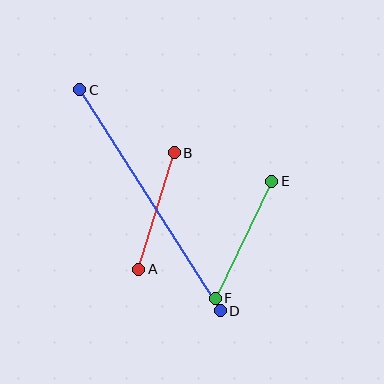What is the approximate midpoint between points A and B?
The midpoint is at approximately (157, 211) pixels.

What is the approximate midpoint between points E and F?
The midpoint is at approximately (244, 240) pixels.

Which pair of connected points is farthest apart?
Points C and D are farthest apart.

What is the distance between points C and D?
The distance is approximately 262 pixels.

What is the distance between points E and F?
The distance is approximately 130 pixels.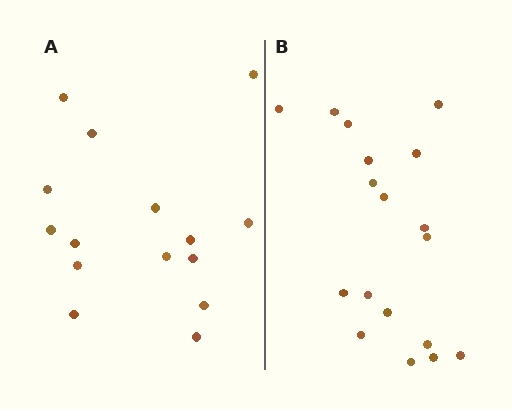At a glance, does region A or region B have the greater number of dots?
Region B (the right region) has more dots.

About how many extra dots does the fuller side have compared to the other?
Region B has just a few more — roughly 2 or 3 more dots than region A.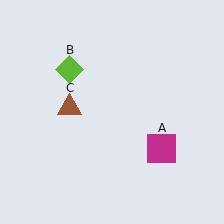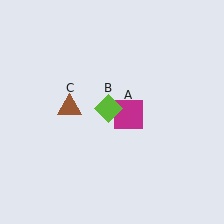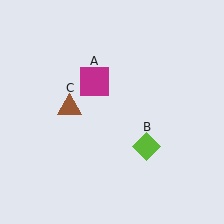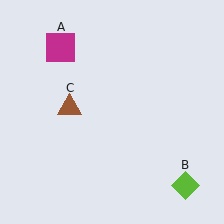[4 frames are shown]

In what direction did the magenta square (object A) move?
The magenta square (object A) moved up and to the left.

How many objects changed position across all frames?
2 objects changed position: magenta square (object A), lime diamond (object B).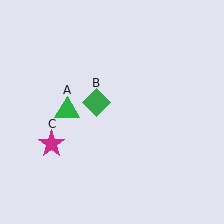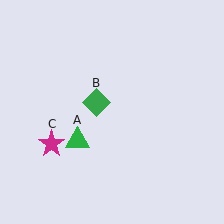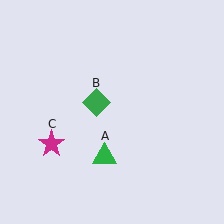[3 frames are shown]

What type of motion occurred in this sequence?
The green triangle (object A) rotated counterclockwise around the center of the scene.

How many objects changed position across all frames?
1 object changed position: green triangle (object A).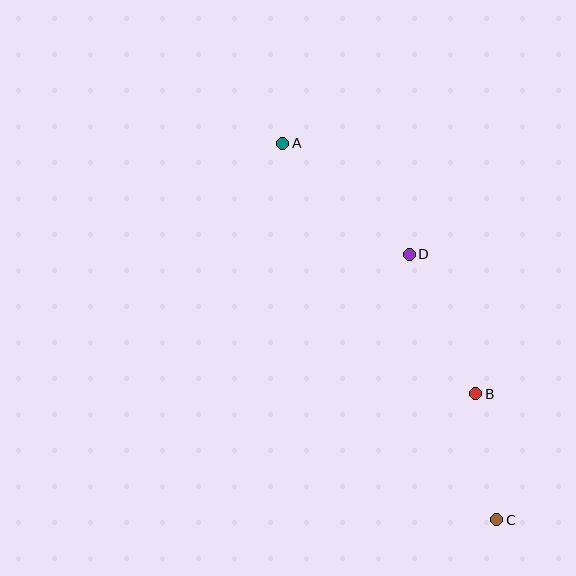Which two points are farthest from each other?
Points A and C are farthest from each other.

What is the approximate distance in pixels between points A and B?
The distance between A and B is approximately 316 pixels.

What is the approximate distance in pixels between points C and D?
The distance between C and D is approximately 279 pixels.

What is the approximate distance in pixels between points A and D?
The distance between A and D is approximately 168 pixels.